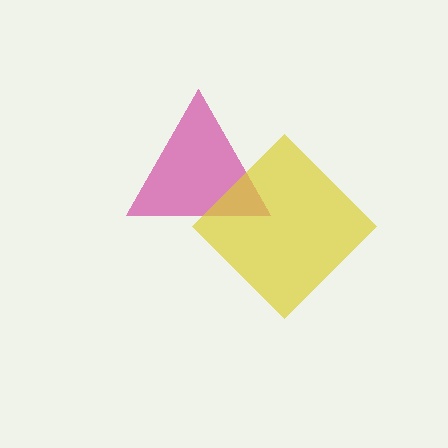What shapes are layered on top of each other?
The layered shapes are: a magenta triangle, a yellow diamond.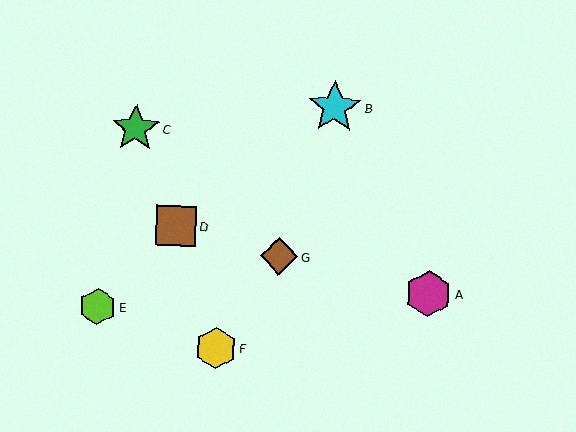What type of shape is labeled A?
Shape A is a magenta hexagon.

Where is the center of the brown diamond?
The center of the brown diamond is at (279, 256).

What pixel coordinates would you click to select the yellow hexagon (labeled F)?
Click at (216, 348) to select the yellow hexagon F.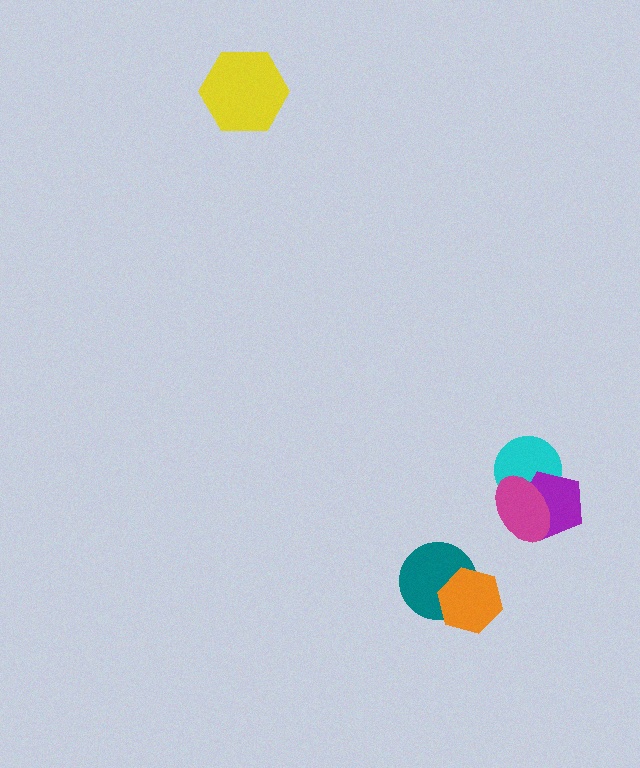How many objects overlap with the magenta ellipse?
2 objects overlap with the magenta ellipse.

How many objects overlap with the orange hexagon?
1 object overlaps with the orange hexagon.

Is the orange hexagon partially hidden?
No, no other shape covers it.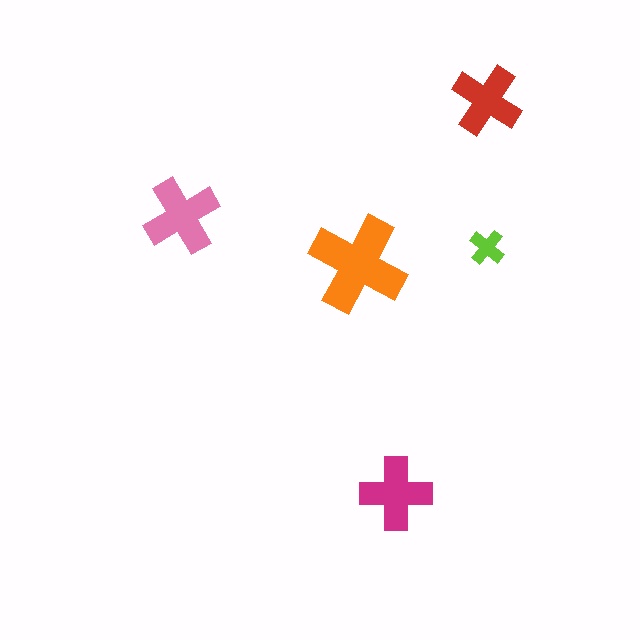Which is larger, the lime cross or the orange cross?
The orange one.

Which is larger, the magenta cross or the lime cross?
The magenta one.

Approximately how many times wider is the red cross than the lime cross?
About 2 times wider.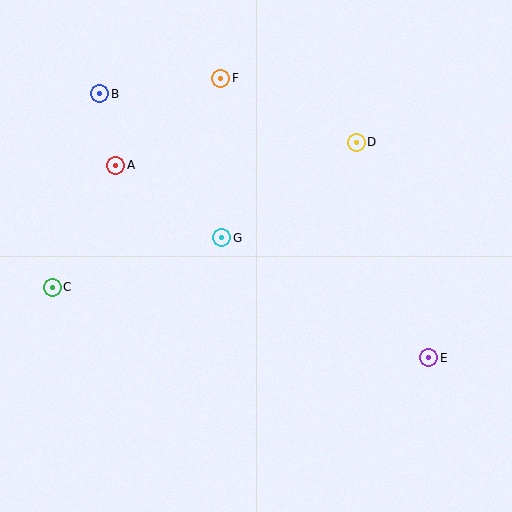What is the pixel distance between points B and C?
The distance between B and C is 199 pixels.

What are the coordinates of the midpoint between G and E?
The midpoint between G and E is at (325, 298).